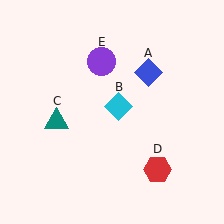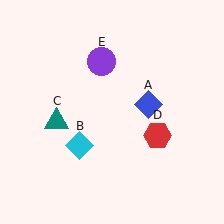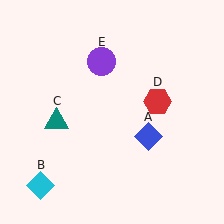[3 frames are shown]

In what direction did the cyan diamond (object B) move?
The cyan diamond (object B) moved down and to the left.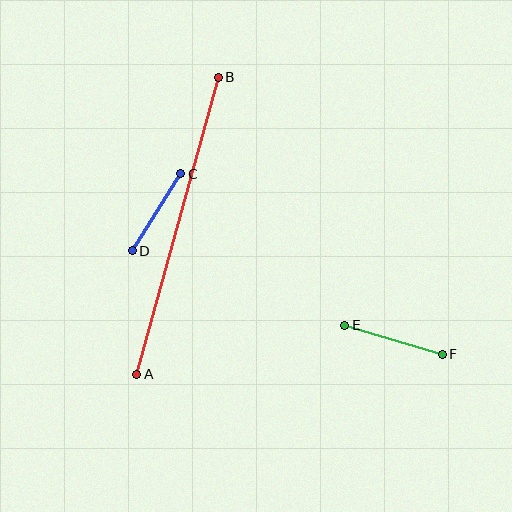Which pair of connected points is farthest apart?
Points A and B are farthest apart.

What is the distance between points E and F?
The distance is approximately 102 pixels.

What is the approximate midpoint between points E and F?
The midpoint is at approximately (394, 340) pixels.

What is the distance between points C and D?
The distance is approximately 91 pixels.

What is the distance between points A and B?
The distance is approximately 308 pixels.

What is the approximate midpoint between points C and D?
The midpoint is at approximately (157, 212) pixels.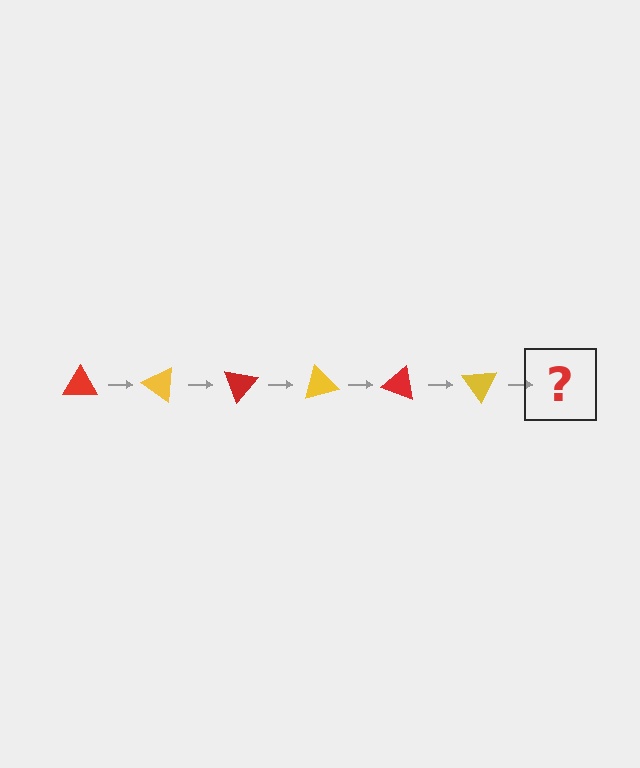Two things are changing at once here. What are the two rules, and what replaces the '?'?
The two rules are that it rotates 35 degrees each step and the color cycles through red and yellow. The '?' should be a red triangle, rotated 210 degrees from the start.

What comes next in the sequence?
The next element should be a red triangle, rotated 210 degrees from the start.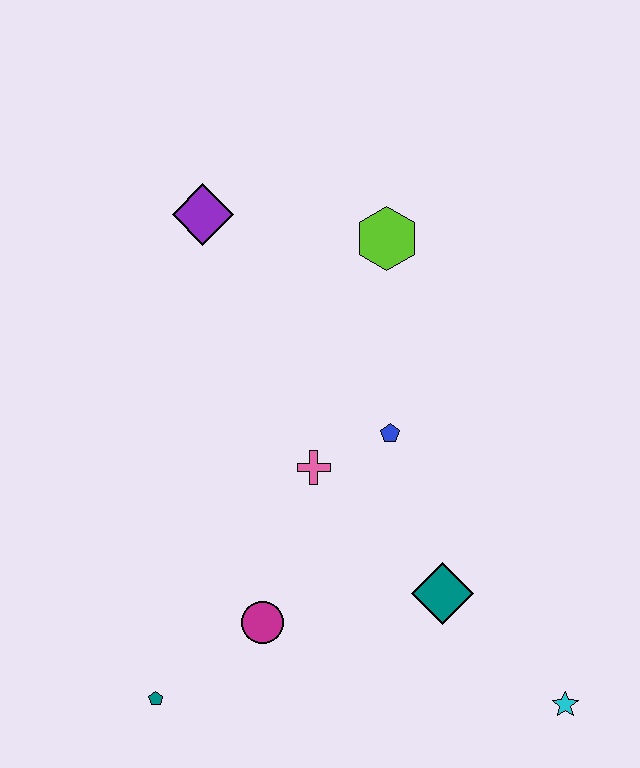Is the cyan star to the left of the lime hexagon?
No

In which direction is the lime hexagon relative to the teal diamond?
The lime hexagon is above the teal diamond.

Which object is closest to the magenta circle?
The teal pentagon is closest to the magenta circle.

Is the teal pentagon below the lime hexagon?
Yes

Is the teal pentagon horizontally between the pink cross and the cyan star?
No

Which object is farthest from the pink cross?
The cyan star is farthest from the pink cross.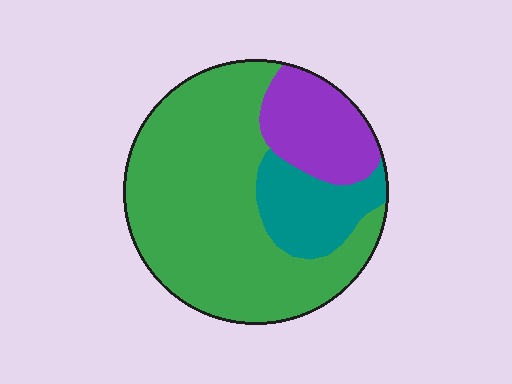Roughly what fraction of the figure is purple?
Purple takes up about one sixth (1/6) of the figure.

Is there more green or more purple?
Green.